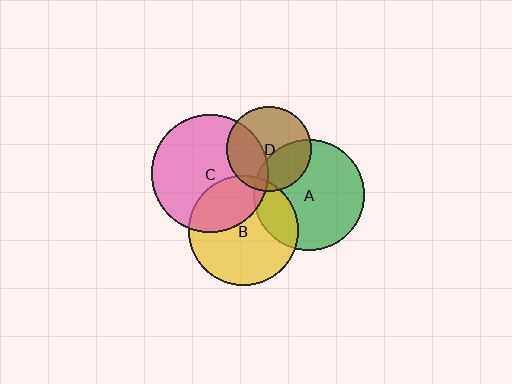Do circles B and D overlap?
Yes.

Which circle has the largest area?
Circle C (pink).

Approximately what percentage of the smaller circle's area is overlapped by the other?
Approximately 5%.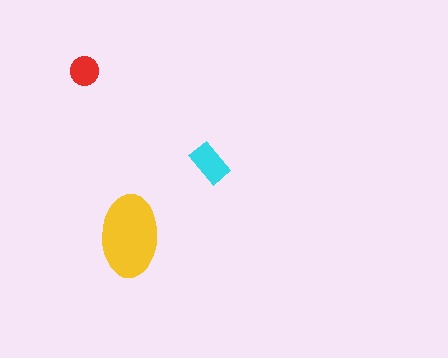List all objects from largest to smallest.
The yellow ellipse, the cyan rectangle, the red circle.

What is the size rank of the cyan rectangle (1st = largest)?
2nd.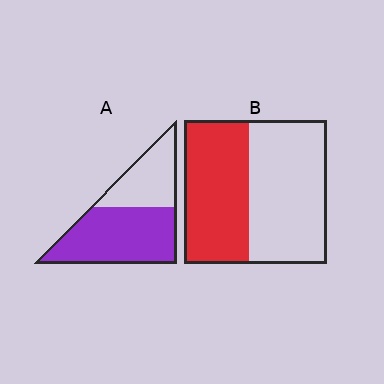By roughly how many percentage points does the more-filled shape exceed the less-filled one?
By roughly 20 percentage points (A over B).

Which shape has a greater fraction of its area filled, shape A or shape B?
Shape A.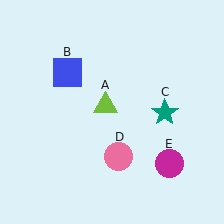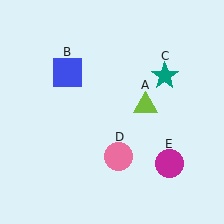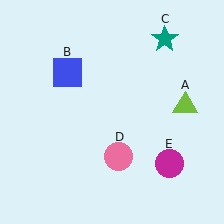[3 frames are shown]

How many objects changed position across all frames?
2 objects changed position: lime triangle (object A), teal star (object C).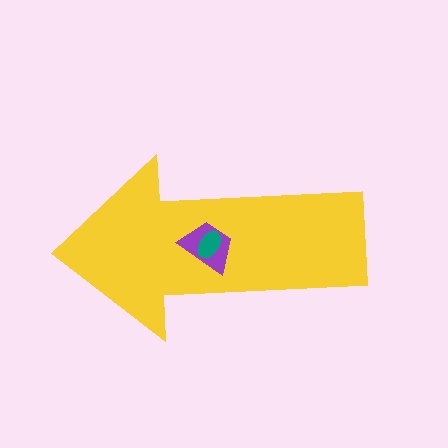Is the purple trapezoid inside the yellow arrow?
Yes.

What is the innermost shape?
The teal ellipse.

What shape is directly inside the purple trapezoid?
The teal ellipse.